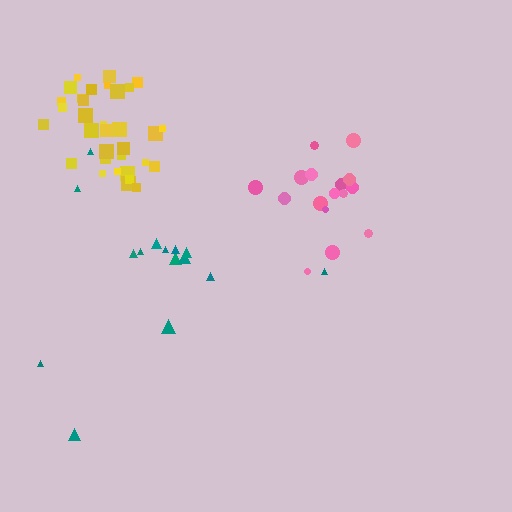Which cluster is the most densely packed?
Yellow.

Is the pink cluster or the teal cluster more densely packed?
Pink.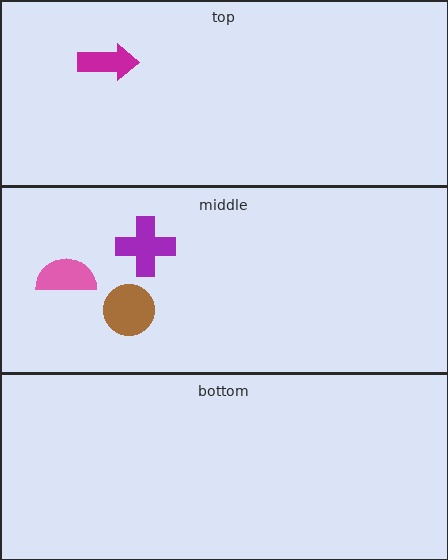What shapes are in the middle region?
The pink semicircle, the brown circle, the purple cross.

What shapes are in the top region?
The magenta arrow.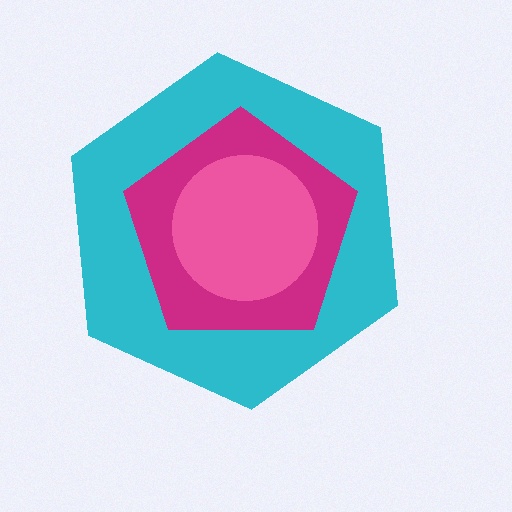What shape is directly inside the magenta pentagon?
The pink circle.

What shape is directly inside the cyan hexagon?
The magenta pentagon.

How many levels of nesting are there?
3.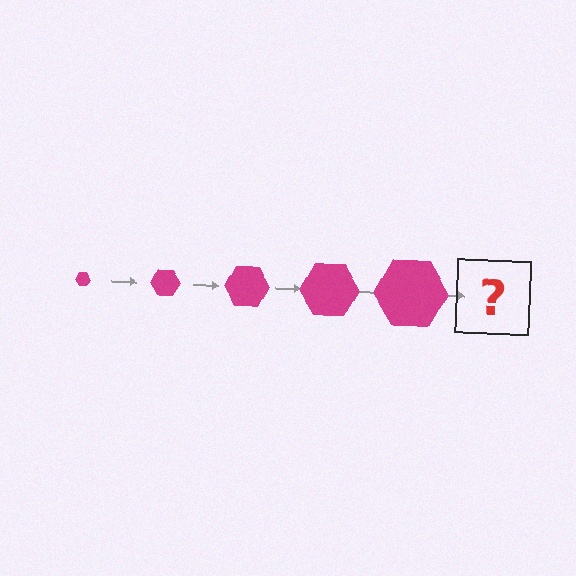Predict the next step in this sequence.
The next step is a magenta hexagon, larger than the previous one.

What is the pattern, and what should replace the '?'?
The pattern is that the hexagon gets progressively larger each step. The '?' should be a magenta hexagon, larger than the previous one.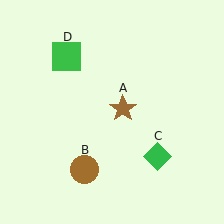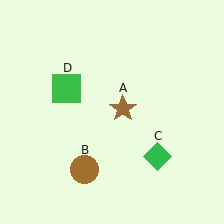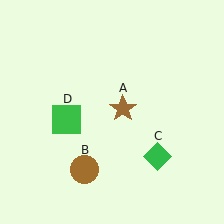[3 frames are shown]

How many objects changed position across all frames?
1 object changed position: green square (object D).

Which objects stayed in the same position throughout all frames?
Brown star (object A) and brown circle (object B) and green diamond (object C) remained stationary.